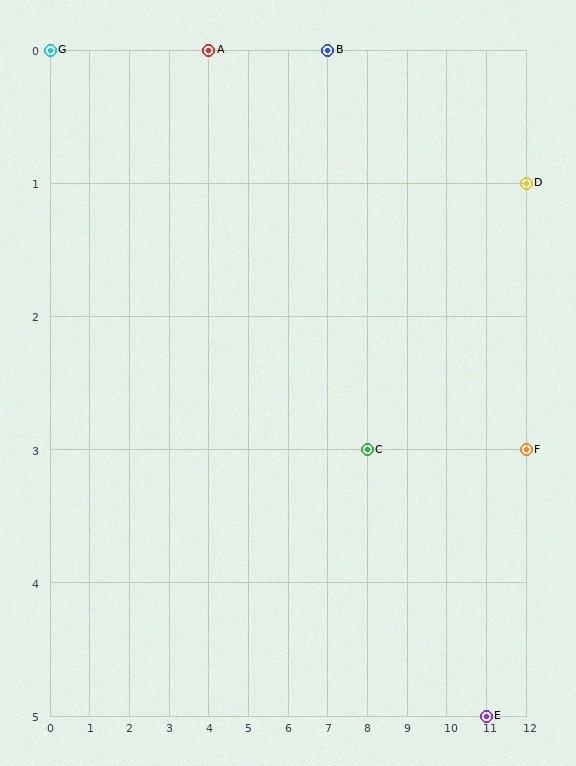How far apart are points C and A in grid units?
Points C and A are 4 columns and 3 rows apart (about 5.0 grid units diagonally).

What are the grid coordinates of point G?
Point G is at grid coordinates (0, 0).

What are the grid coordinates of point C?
Point C is at grid coordinates (8, 3).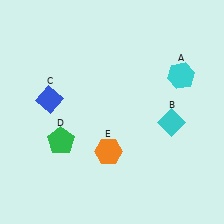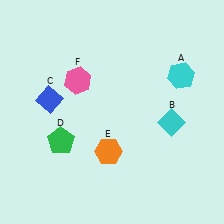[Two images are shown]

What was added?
A pink hexagon (F) was added in Image 2.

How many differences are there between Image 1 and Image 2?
There is 1 difference between the two images.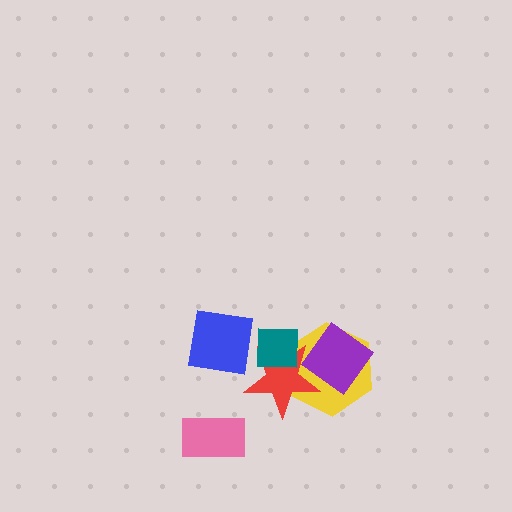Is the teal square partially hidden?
Yes, it is partially covered by another shape.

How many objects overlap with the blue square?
2 objects overlap with the blue square.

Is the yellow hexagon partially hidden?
Yes, it is partially covered by another shape.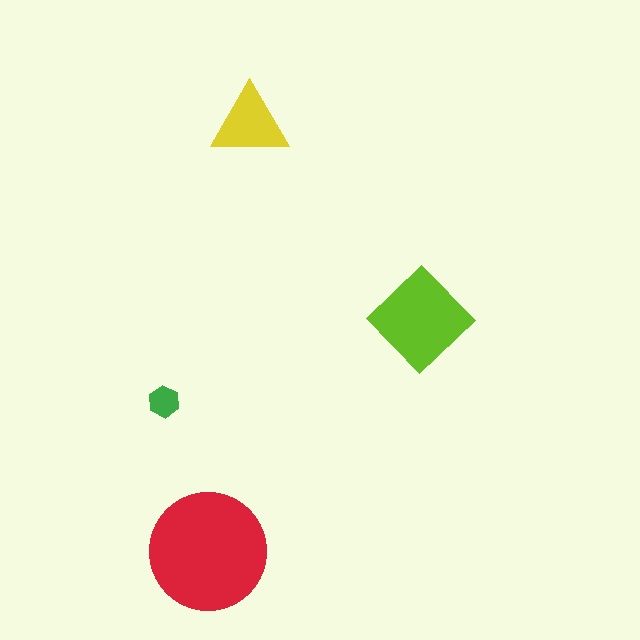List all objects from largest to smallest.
The red circle, the lime diamond, the yellow triangle, the green hexagon.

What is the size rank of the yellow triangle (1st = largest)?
3rd.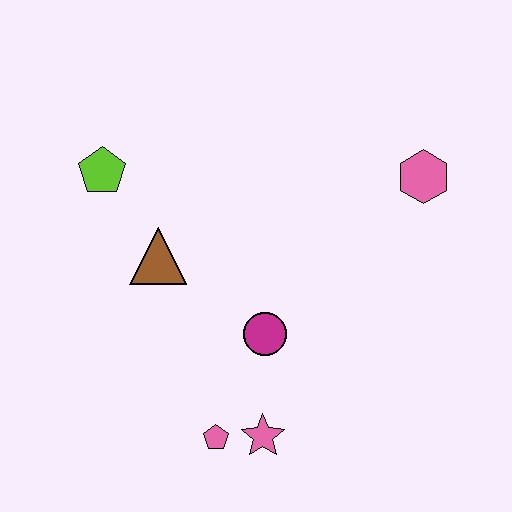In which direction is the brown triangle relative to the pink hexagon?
The brown triangle is to the left of the pink hexagon.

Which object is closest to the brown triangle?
The lime pentagon is closest to the brown triangle.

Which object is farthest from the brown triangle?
The pink hexagon is farthest from the brown triangle.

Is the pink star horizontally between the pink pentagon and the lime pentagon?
No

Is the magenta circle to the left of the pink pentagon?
No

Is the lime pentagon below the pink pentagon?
No